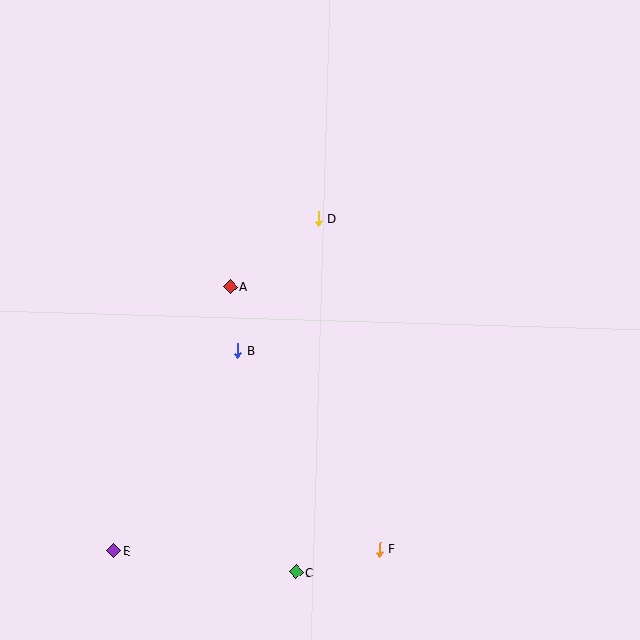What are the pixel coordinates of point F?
Point F is at (379, 549).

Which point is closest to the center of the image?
Point B at (238, 351) is closest to the center.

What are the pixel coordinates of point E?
Point E is at (114, 551).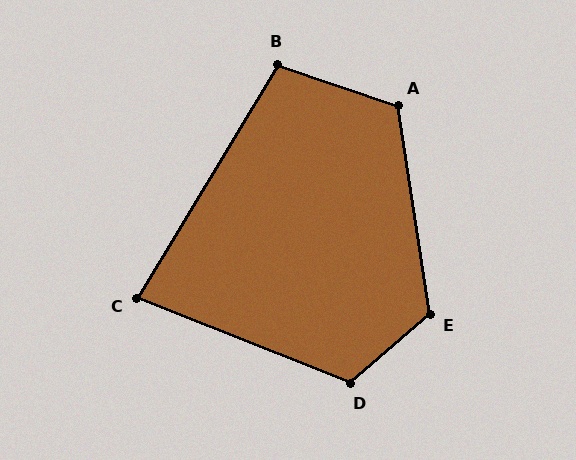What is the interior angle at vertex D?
Approximately 118 degrees (obtuse).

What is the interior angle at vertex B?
Approximately 102 degrees (obtuse).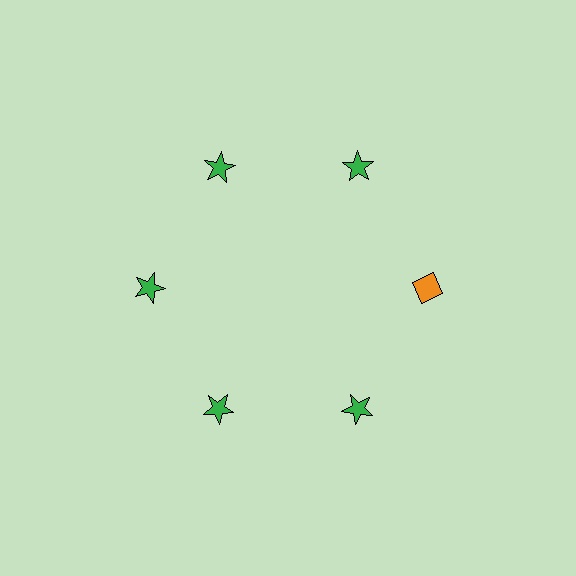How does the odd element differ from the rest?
It differs in both color (orange instead of green) and shape (diamond instead of star).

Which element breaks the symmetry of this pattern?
The orange diamond at roughly the 3 o'clock position breaks the symmetry. All other shapes are green stars.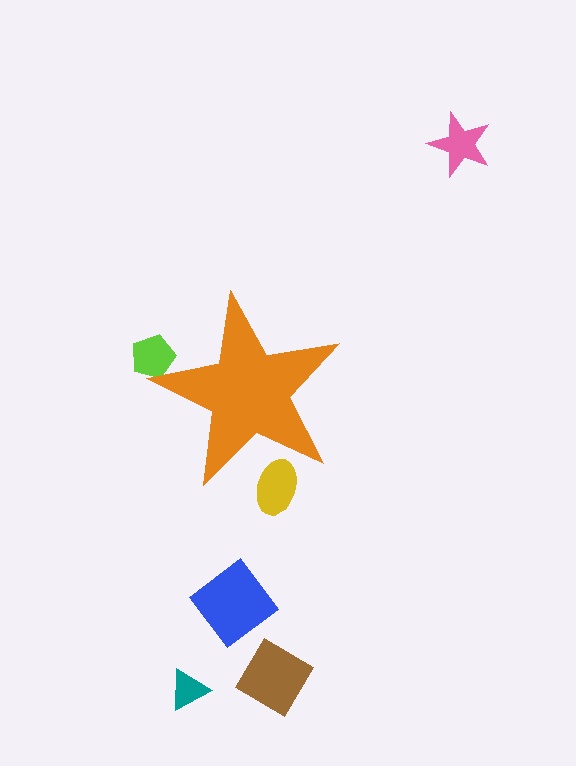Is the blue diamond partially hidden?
No, the blue diamond is fully visible.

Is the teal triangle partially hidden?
No, the teal triangle is fully visible.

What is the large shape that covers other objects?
An orange star.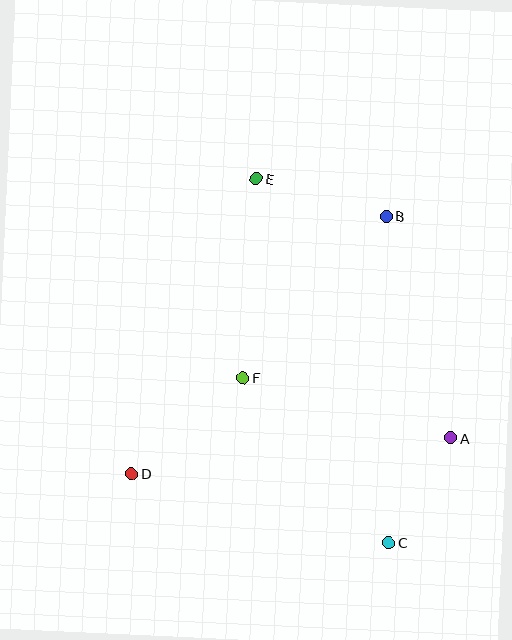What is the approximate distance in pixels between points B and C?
The distance between B and C is approximately 327 pixels.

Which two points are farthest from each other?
Points C and E are farthest from each other.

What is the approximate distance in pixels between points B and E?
The distance between B and E is approximately 135 pixels.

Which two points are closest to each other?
Points A and C are closest to each other.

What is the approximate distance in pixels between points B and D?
The distance between B and D is approximately 362 pixels.